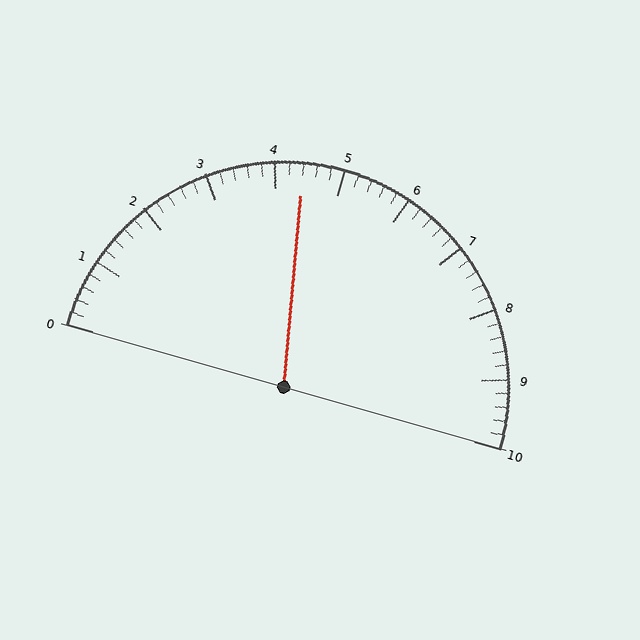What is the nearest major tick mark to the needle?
The nearest major tick mark is 4.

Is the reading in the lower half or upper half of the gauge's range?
The reading is in the lower half of the range (0 to 10).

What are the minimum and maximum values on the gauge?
The gauge ranges from 0 to 10.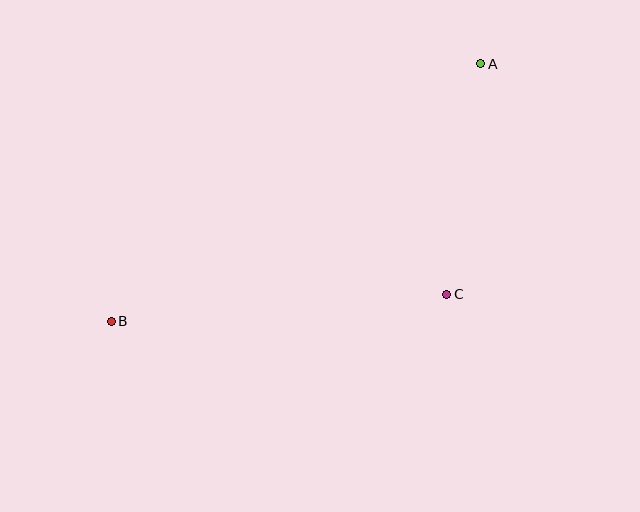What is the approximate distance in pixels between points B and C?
The distance between B and C is approximately 337 pixels.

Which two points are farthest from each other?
Points A and B are farthest from each other.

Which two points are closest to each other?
Points A and C are closest to each other.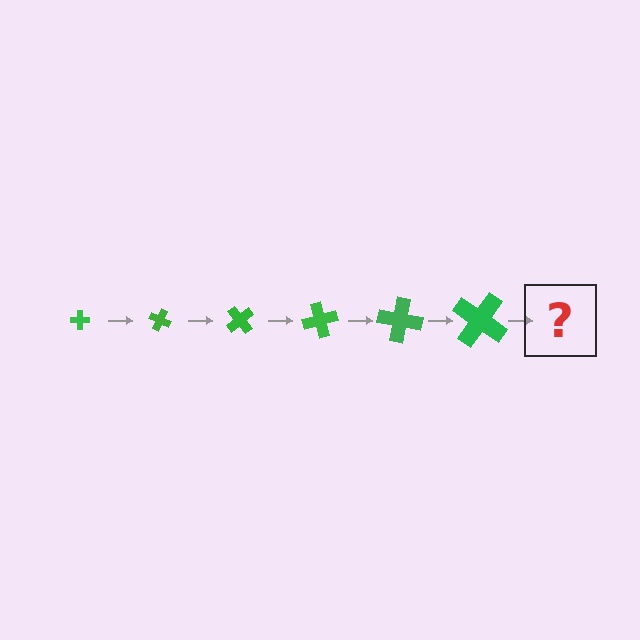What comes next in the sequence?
The next element should be a cross, larger than the previous one and rotated 150 degrees from the start.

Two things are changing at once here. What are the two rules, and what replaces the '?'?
The two rules are that the cross grows larger each step and it rotates 25 degrees each step. The '?' should be a cross, larger than the previous one and rotated 150 degrees from the start.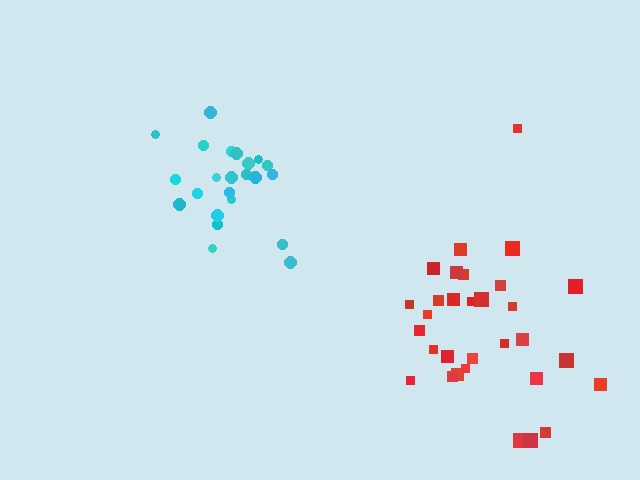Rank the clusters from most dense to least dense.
cyan, red.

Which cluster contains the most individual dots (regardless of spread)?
Red (32).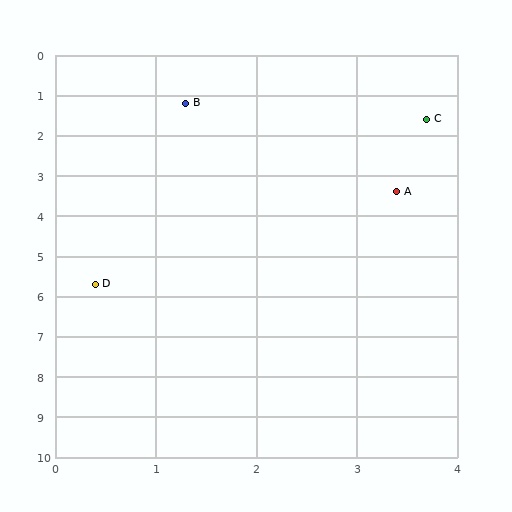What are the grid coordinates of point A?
Point A is at approximately (3.4, 3.4).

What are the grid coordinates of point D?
Point D is at approximately (0.4, 5.7).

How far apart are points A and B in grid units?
Points A and B are about 3.0 grid units apart.